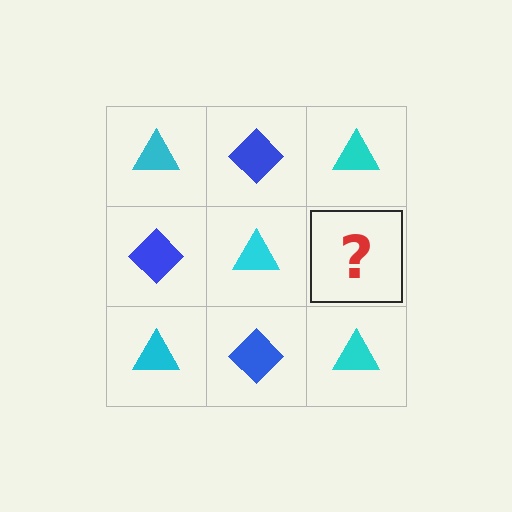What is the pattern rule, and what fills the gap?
The rule is that it alternates cyan triangle and blue diamond in a checkerboard pattern. The gap should be filled with a blue diamond.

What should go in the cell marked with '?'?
The missing cell should contain a blue diamond.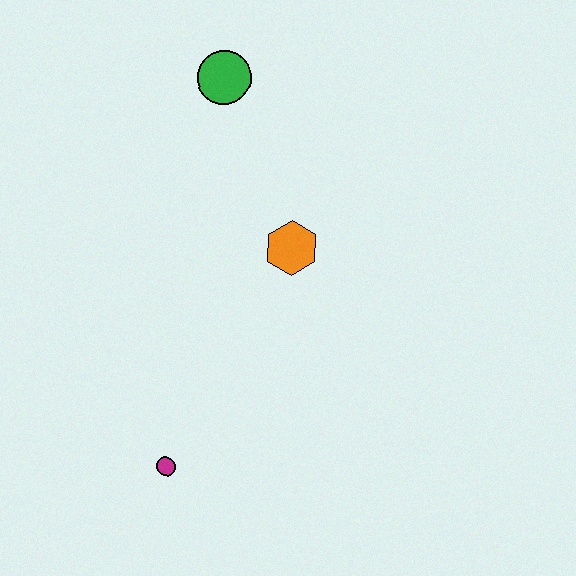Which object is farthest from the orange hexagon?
The magenta circle is farthest from the orange hexagon.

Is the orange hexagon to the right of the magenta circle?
Yes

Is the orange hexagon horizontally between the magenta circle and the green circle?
No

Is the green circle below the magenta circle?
No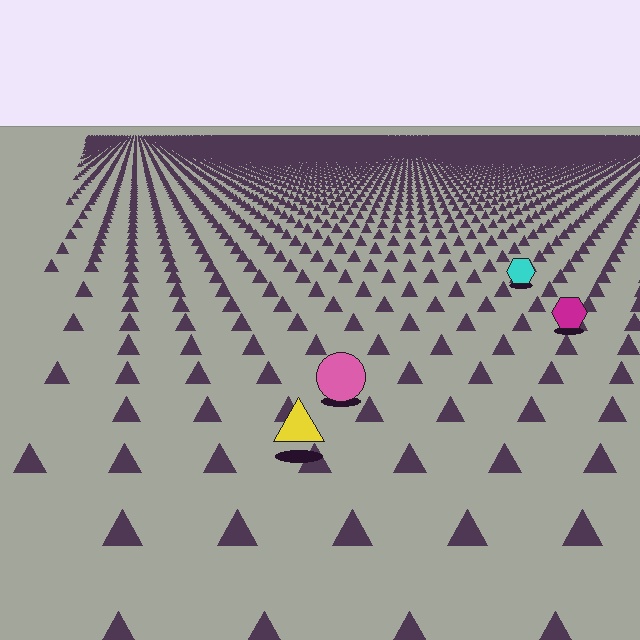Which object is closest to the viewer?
The yellow triangle is closest. The texture marks near it are larger and more spread out.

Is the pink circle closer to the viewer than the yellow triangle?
No. The yellow triangle is closer — you can tell from the texture gradient: the ground texture is coarser near it.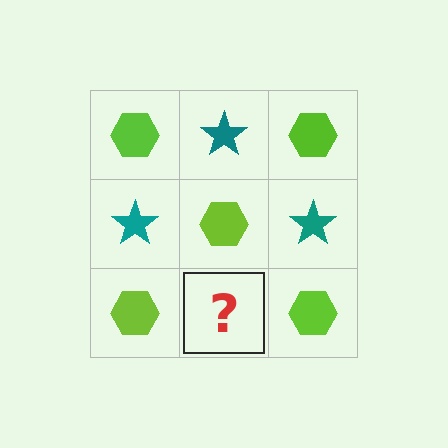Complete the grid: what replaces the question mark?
The question mark should be replaced with a teal star.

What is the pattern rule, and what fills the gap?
The rule is that it alternates lime hexagon and teal star in a checkerboard pattern. The gap should be filled with a teal star.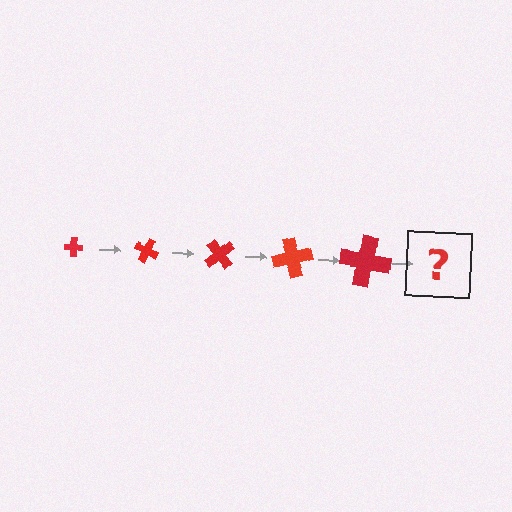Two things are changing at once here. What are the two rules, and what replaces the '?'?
The two rules are that the cross grows larger each step and it rotates 25 degrees each step. The '?' should be a cross, larger than the previous one and rotated 125 degrees from the start.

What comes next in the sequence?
The next element should be a cross, larger than the previous one and rotated 125 degrees from the start.